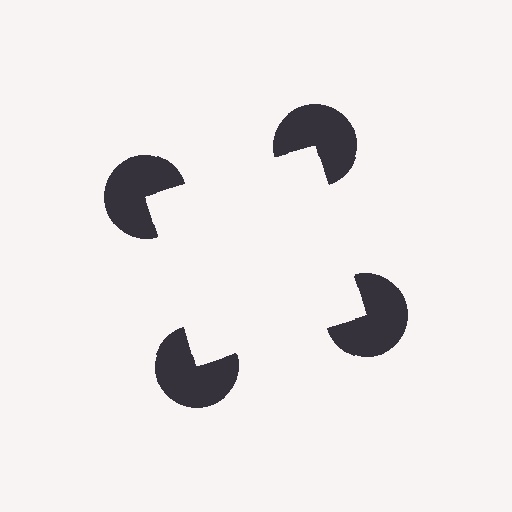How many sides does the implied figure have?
4 sides.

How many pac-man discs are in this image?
There are 4 — one at each vertex of the illusory square.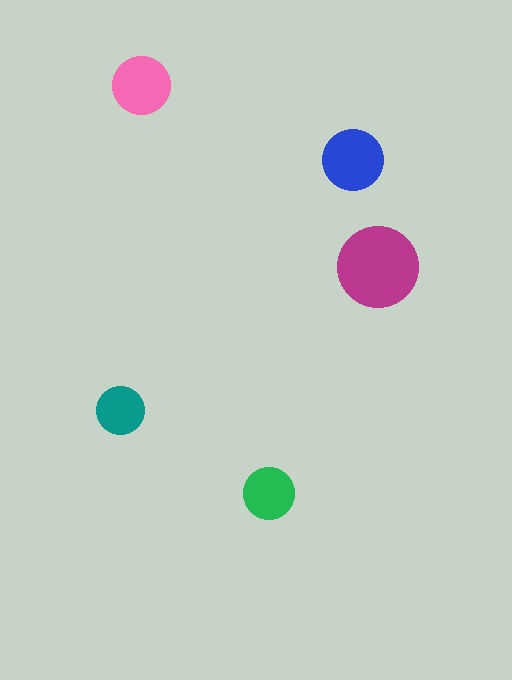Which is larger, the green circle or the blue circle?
The blue one.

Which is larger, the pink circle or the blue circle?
The blue one.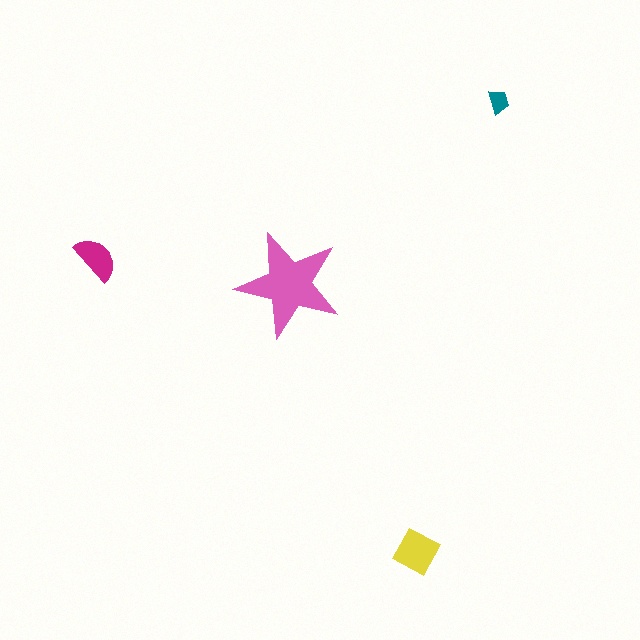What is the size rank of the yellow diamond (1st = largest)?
2nd.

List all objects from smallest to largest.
The teal trapezoid, the magenta semicircle, the yellow diamond, the pink star.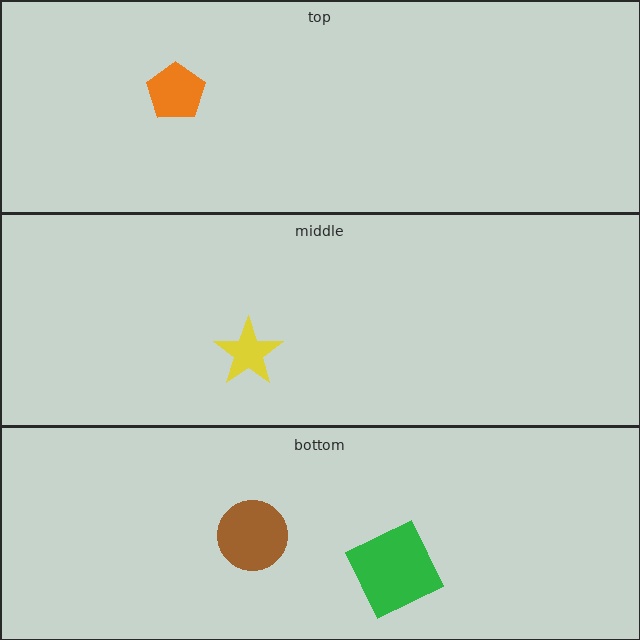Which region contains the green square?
The bottom region.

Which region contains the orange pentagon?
The top region.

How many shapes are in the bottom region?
2.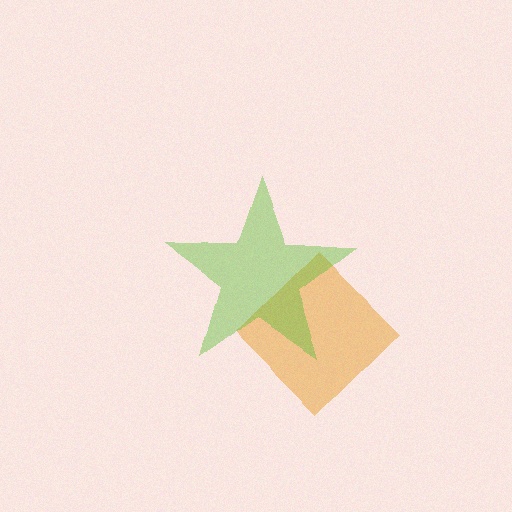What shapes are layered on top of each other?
The layered shapes are: an orange diamond, a lime star.